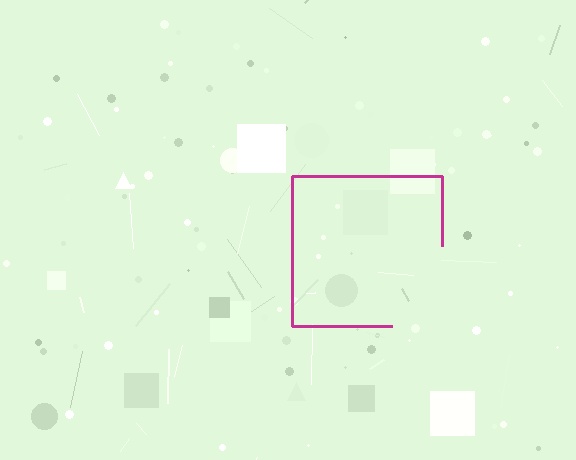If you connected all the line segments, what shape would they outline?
They would outline a square.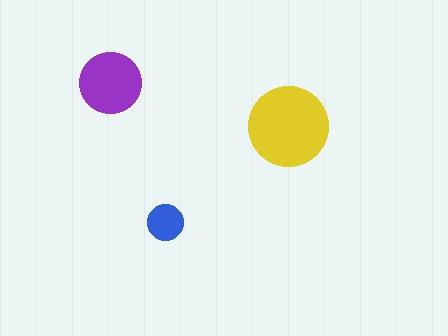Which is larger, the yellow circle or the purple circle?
The yellow one.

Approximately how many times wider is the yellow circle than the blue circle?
About 2 times wider.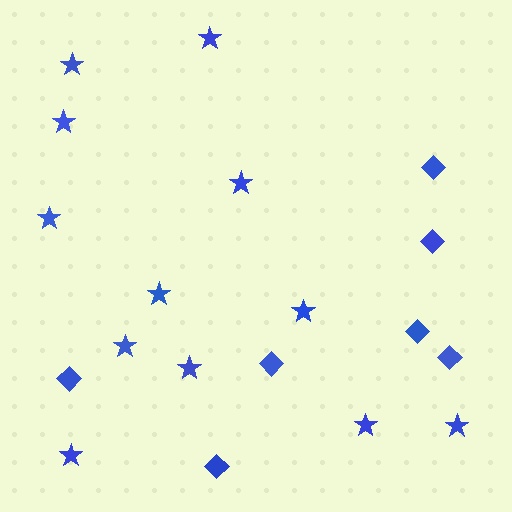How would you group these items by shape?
There are 2 groups: one group of stars (12) and one group of diamonds (7).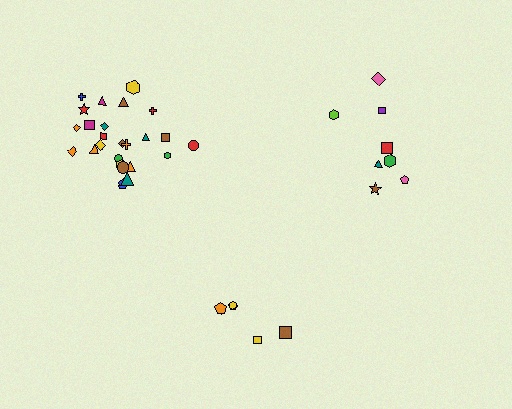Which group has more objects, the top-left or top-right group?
The top-left group.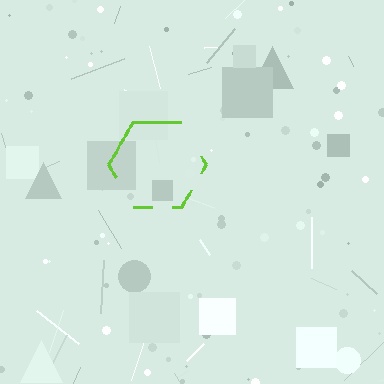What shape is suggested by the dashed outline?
The dashed outline suggests a hexagon.